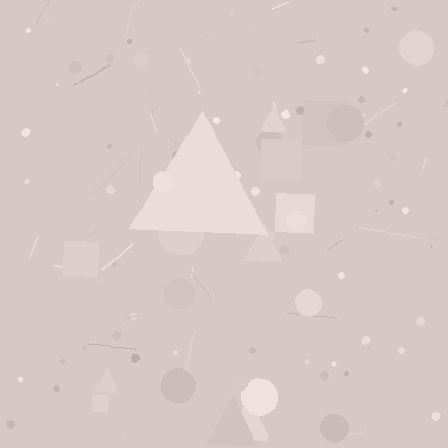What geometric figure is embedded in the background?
A triangle is embedded in the background.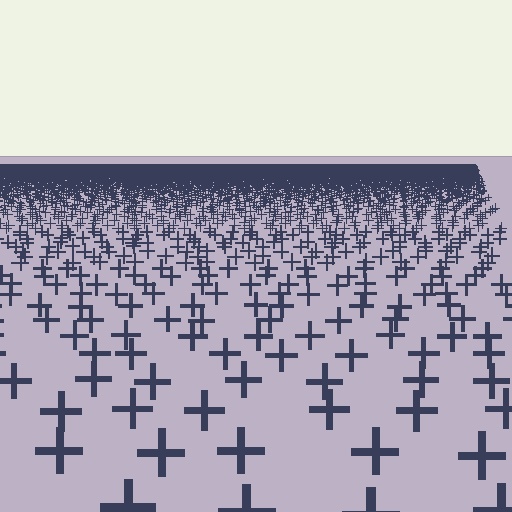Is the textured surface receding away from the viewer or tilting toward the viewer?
The surface is receding away from the viewer. Texture elements get smaller and denser toward the top.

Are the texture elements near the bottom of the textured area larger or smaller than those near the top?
Larger. Near the bottom, elements are closer to the viewer and appear at a bigger on-screen size.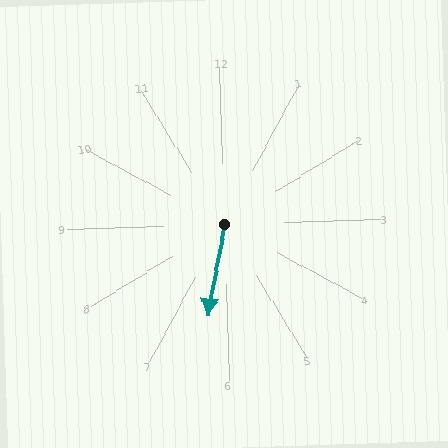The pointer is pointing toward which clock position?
Roughly 6 o'clock.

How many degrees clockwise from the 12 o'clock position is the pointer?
Approximately 192 degrees.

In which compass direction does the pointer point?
South.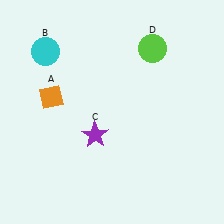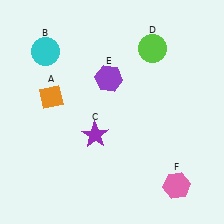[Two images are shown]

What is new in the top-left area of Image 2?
A purple hexagon (E) was added in the top-left area of Image 2.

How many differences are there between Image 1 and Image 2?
There are 2 differences between the two images.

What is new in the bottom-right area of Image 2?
A pink hexagon (F) was added in the bottom-right area of Image 2.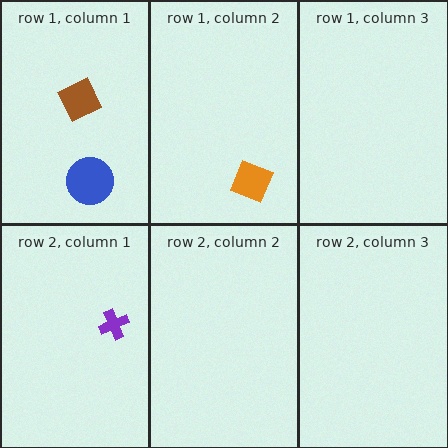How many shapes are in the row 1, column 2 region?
1.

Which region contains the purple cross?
The row 2, column 1 region.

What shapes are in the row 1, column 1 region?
The brown square, the blue circle.